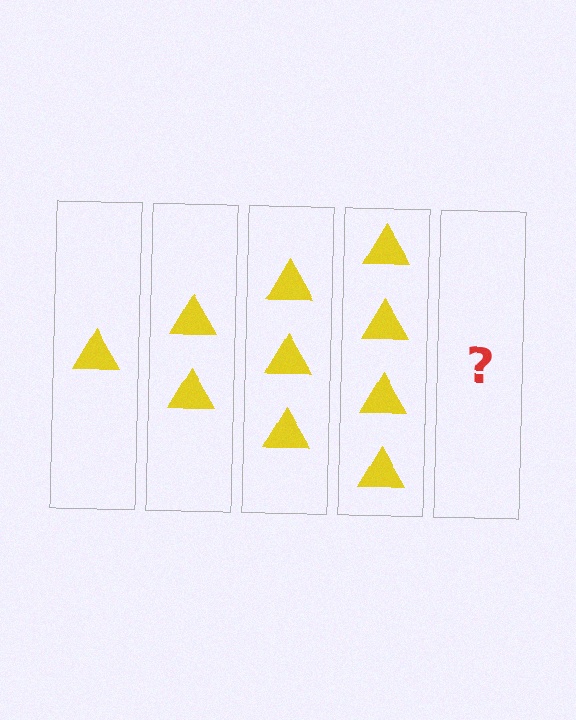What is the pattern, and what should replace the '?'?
The pattern is that each step adds one more triangle. The '?' should be 5 triangles.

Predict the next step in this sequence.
The next step is 5 triangles.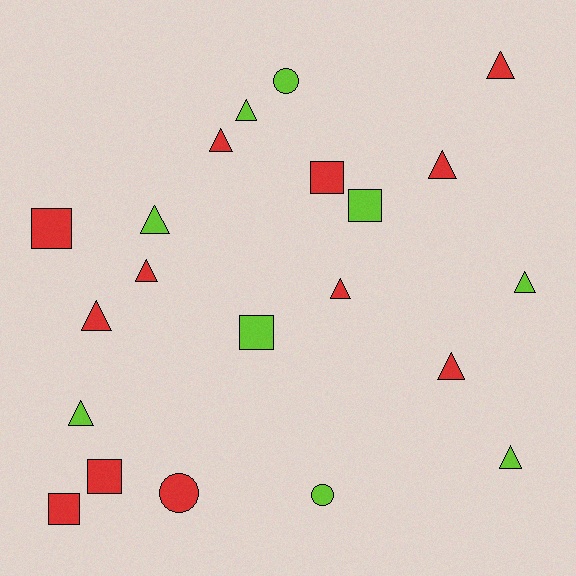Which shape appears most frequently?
Triangle, with 12 objects.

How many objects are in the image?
There are 21 objects.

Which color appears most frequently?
Red, with 12 objects.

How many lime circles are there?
There are 2 lime circles.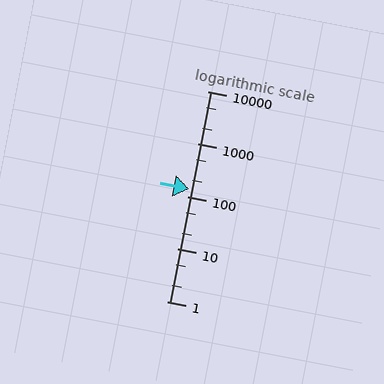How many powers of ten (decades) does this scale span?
The scale spans 4 decades, from 1 to 10000.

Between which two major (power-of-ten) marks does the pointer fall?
The pointer is between 100 and 1000.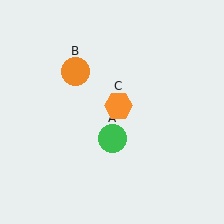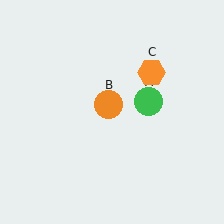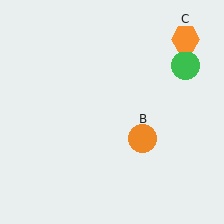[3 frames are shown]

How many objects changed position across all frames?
3 objects changed position: green circle (object A), orange circle (object B), orange hexagon (object C).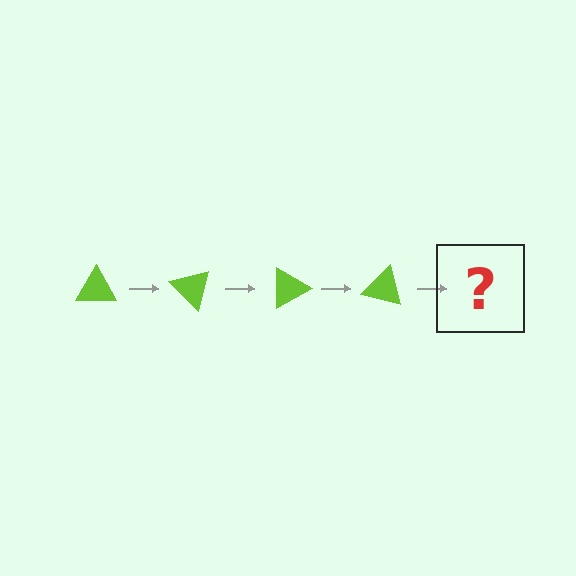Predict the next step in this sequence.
The next step is a lime triangle rotated 180 degrees.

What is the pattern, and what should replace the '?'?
The pattern is that the triangle rotates 45 degrees each step. The '?' should be a lime triangle rotated 180 degrees.